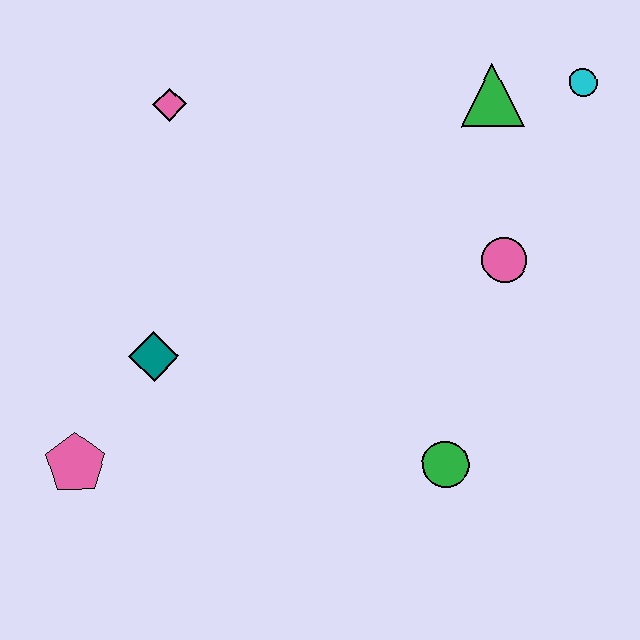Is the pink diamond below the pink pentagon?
No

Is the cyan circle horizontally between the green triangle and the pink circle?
No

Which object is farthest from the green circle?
The pink diamond is farthest from the green circle.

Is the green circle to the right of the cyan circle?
No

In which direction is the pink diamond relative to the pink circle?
The pink diamond is to the left of the pink circle.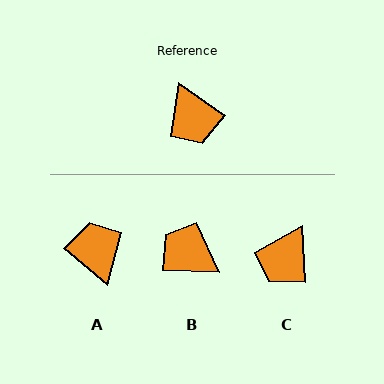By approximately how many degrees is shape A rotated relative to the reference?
Approximately 175 degrees counter-clockwise.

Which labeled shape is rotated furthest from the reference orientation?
A, about 175 degrees away.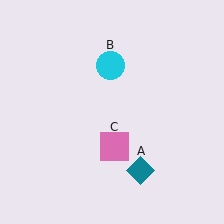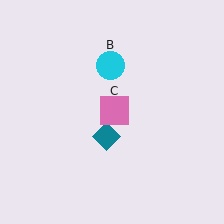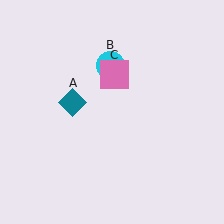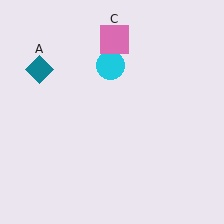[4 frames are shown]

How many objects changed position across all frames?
2 objects changed position: teal diamond (object A), pink square (object C).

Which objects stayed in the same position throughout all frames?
Cyan circle (object B) remained stationary.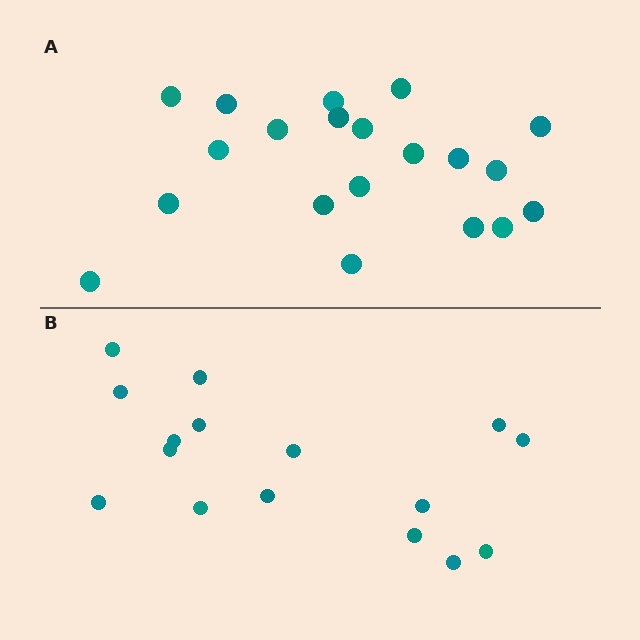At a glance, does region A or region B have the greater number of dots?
Region A (the top region) has more dots.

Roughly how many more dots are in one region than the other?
Region A has about 4 more dots than region B.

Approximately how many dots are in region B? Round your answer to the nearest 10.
About 20 dots. (The exact count is 16, which rounds to 20.)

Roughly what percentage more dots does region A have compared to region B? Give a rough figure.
About 25% more.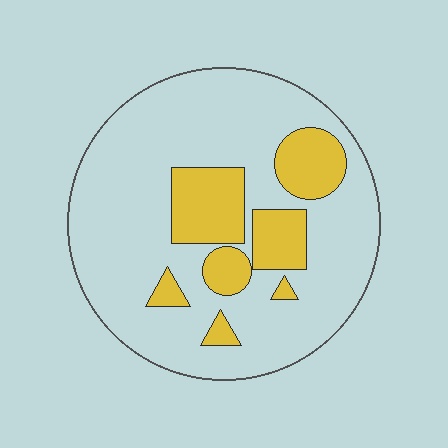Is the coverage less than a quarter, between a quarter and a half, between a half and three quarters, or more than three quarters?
Less than a quarter.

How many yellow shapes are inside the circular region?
7.